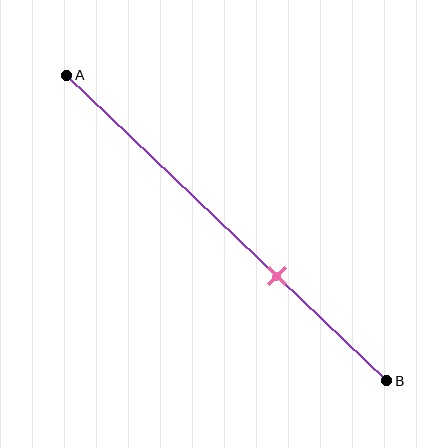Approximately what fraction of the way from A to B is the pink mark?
The pink mark is approximately 65% of the way from A to B.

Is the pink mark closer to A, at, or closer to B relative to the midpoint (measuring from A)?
The pink mark is closer to point B than the midpoint of segment AB.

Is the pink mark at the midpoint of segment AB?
No, the mark is at about 65% from A, not at the 50% midpoint.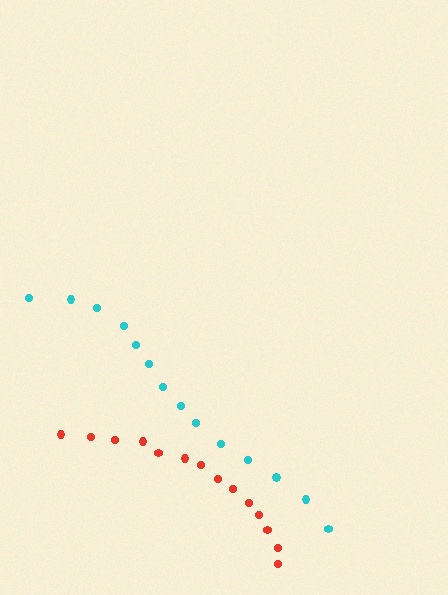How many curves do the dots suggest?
There are 2 distinct paths.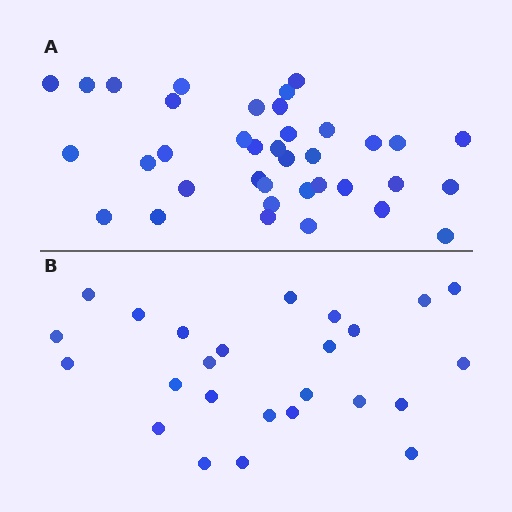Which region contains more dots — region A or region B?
Region A (the top region) has more dots.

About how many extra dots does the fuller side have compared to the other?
Region A has roughly 12 or so more dots than region B.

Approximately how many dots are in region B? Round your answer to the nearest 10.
About 20 dots. (The exact count is 25, which rounds to 20.)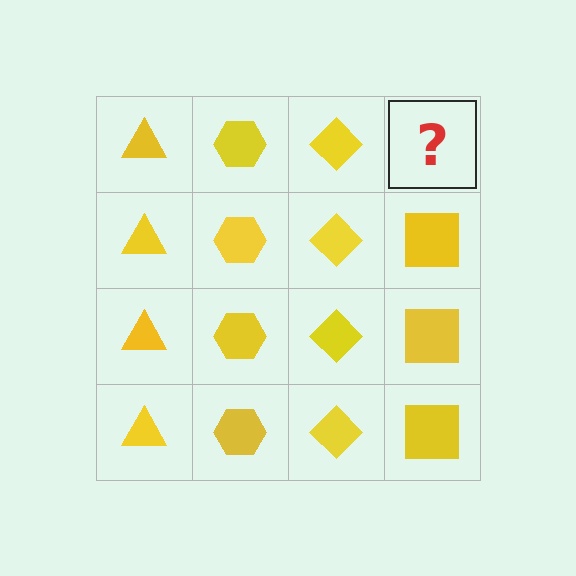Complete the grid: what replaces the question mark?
The question mark should be replaced with a yellow square.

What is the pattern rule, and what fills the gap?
The rule is that each column has a consistent shape. The gap should be filled with a yellow square.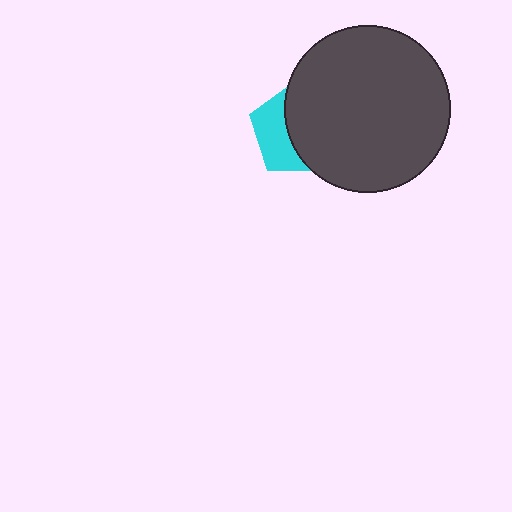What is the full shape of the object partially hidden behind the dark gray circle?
The partially hidden object is a cyan pentagon.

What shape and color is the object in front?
The object in front is a dark gray circle.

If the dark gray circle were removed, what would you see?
You would see the complete cyan pentagon.